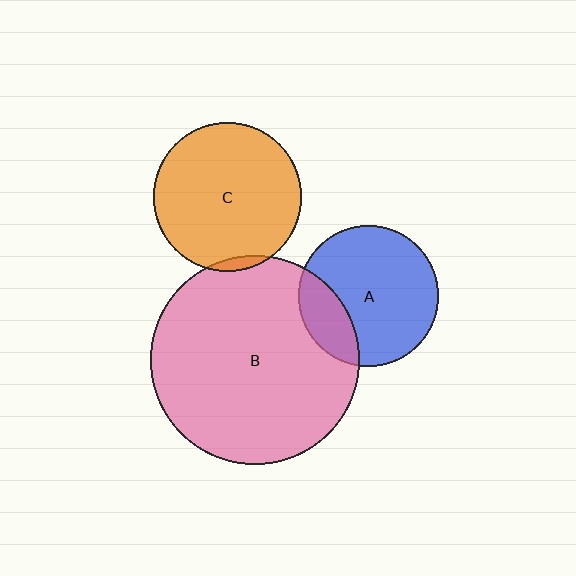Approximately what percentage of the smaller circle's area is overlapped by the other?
Approximately 20%.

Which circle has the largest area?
Circle B (pink).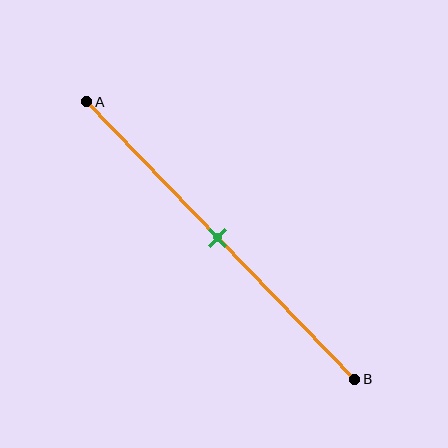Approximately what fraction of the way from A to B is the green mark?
The green mark is approximately 50% of the way from A to B.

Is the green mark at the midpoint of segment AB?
Yes, the mark is approximately at the midpoint.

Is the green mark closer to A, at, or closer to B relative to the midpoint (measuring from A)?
The green mark is approximately at the midpoint of segment AB.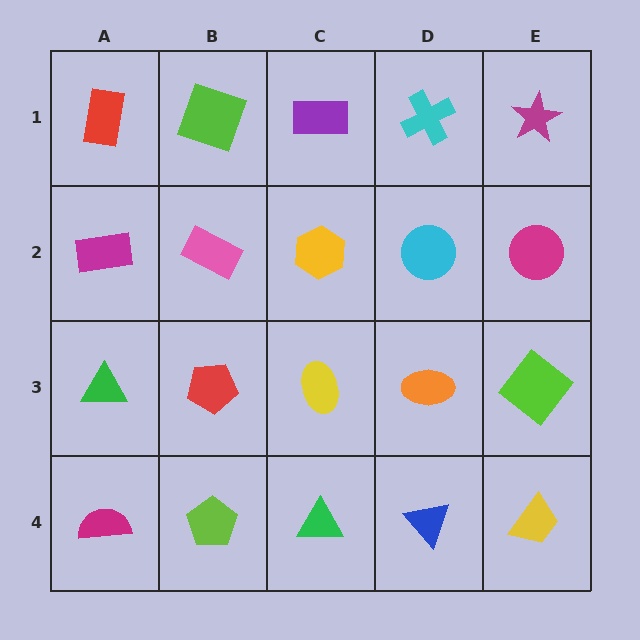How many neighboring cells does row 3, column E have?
3.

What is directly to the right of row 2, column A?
A pink rectangle.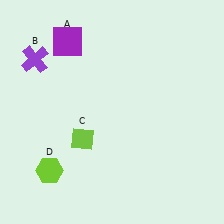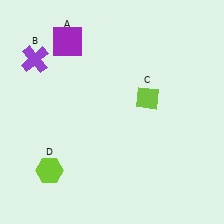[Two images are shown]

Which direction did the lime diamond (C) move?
The lime diamond (C) moved right.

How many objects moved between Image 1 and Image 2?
1 object moved between the two images.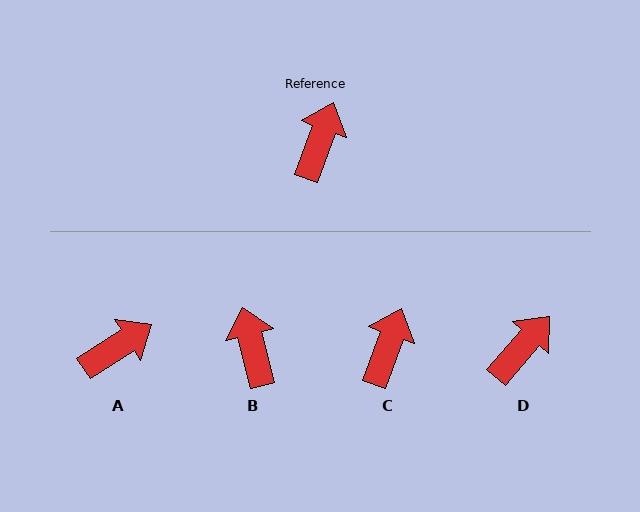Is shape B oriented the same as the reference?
No, it is off by about 34 degrees.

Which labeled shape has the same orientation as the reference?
C.